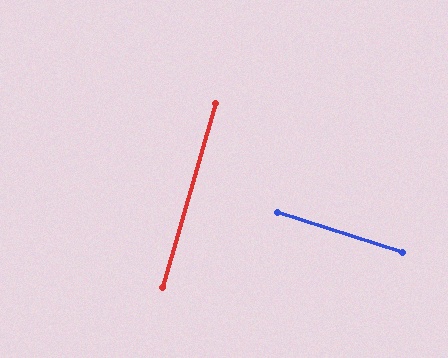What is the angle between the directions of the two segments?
Approximately 88 degrees.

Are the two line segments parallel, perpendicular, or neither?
Perpendicular — they meet at approximately 88°.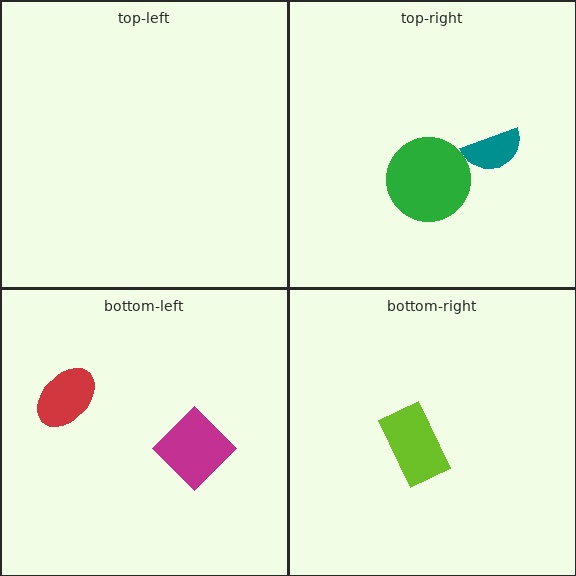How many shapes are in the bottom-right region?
1.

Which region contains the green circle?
The top-right region.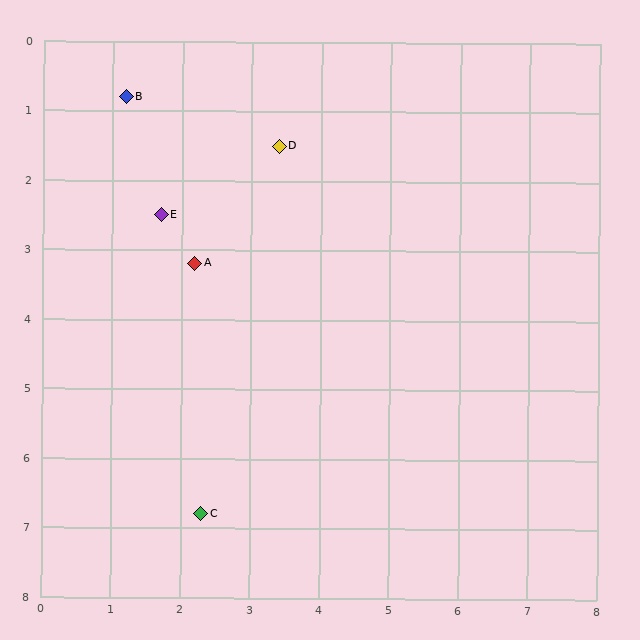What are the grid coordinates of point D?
Point D is at approximately (3.4, 1.5).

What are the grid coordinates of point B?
Point B is at approximately (1.2, 0.8).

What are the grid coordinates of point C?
Point C is at approximately (2.3, 6.8).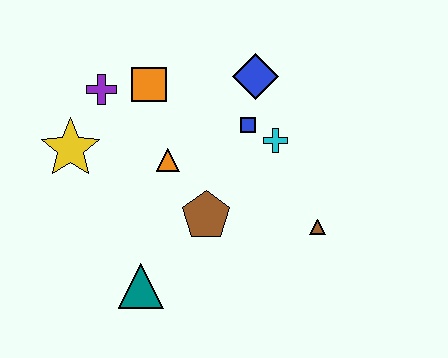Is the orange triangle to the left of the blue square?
Yes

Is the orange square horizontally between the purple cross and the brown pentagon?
Yes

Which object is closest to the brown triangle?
The cyan cross is closest to the brown triangle.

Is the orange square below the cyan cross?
No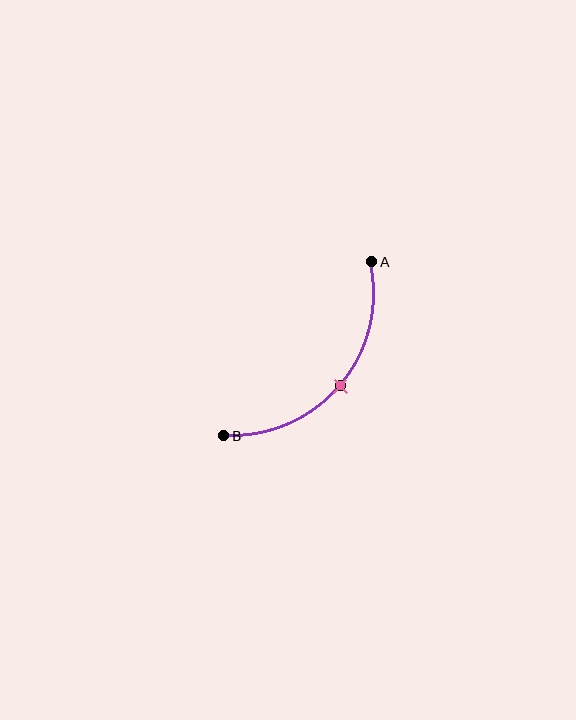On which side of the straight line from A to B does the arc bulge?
The arc bulges below and to the right of the straight line connecting A and B.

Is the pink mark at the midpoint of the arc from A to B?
Yes. The pink mark lies on the arc at equal arc-length from both A and B — it is the arc midpoint.